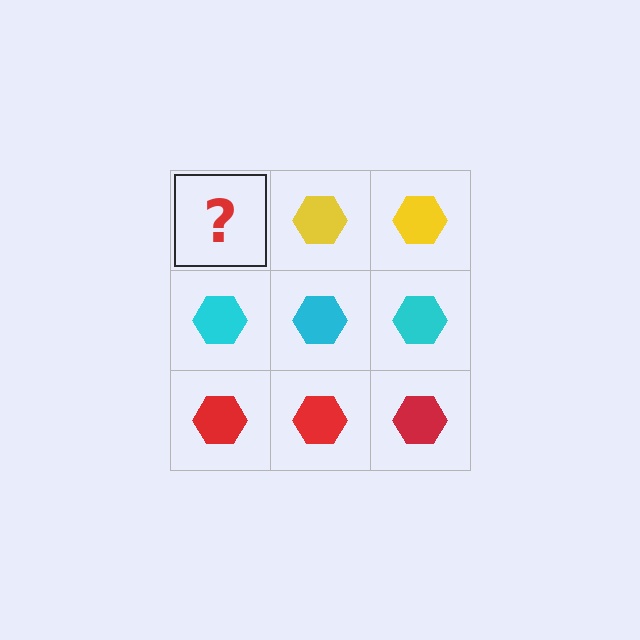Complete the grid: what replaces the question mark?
The question mark should be replaced with a yellow hexagon.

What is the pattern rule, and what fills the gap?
The rule is that each row has a consistent color. The gap should be filled with a yellow hexagon.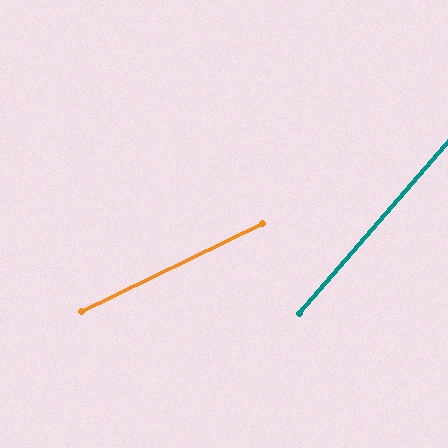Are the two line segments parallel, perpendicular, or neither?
Neither parallel nor perpendicular — they differ by about 23°.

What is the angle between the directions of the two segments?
Approximately 23 degrees.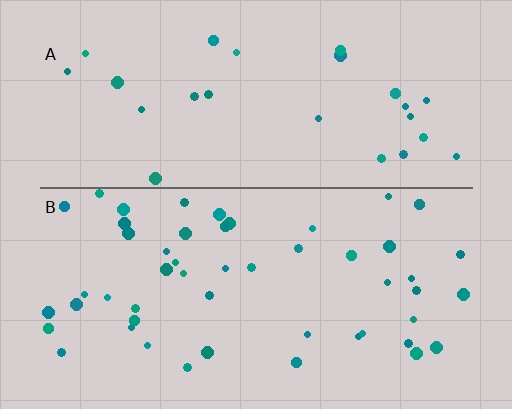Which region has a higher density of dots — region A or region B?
B (the bottom).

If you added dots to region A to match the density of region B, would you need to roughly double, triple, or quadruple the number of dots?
Approximately double.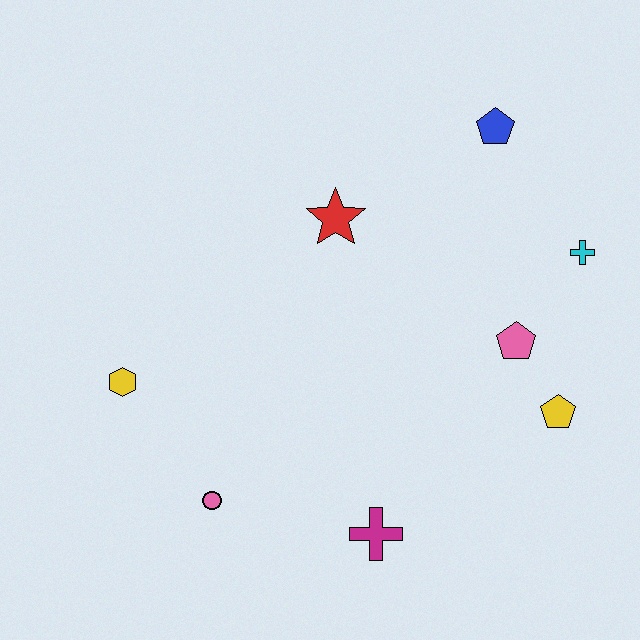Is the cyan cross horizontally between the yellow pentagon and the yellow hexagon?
No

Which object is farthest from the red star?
The magenta cross is farthest from the red star.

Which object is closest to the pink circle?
The yellow hexagon is closest to the pink circle.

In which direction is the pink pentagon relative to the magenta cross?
The pink pentagon is above the magenta cross.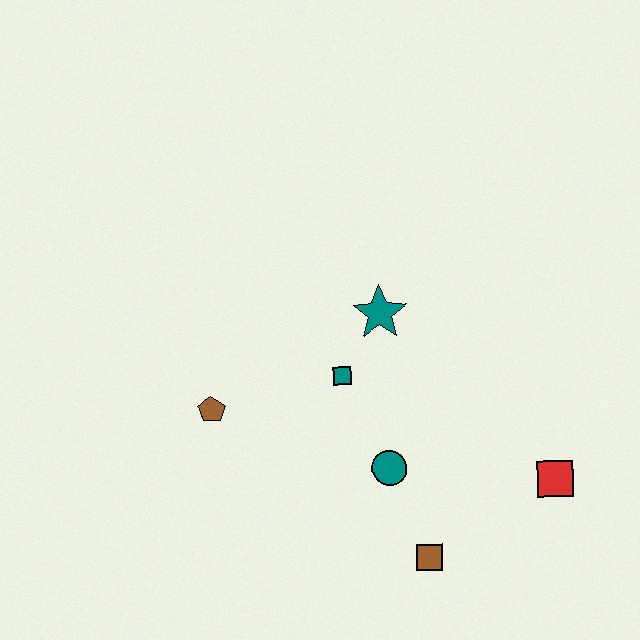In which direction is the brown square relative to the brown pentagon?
The brown square is to the right of the brown pentagon.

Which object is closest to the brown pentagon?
The teal square is closest to the brown pentagon.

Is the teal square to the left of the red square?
Yes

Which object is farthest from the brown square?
The brown pentagon is farthest from the brown square.